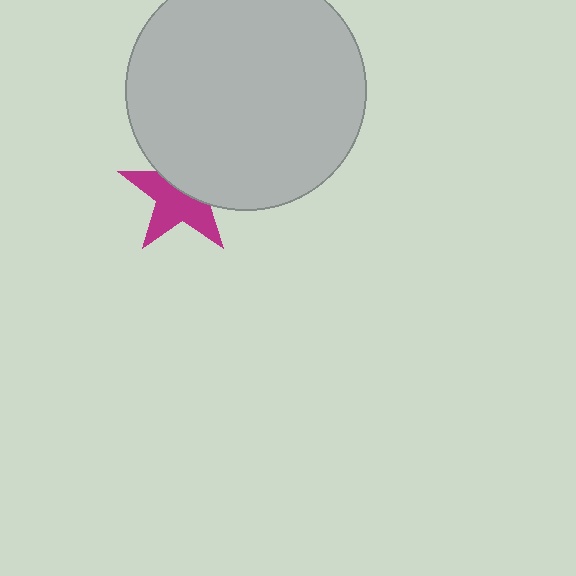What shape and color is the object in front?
The object in front is a light gray circle.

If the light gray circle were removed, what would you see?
You would see the complete magenta star.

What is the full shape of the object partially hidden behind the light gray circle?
The partially hidden object is a magenta star.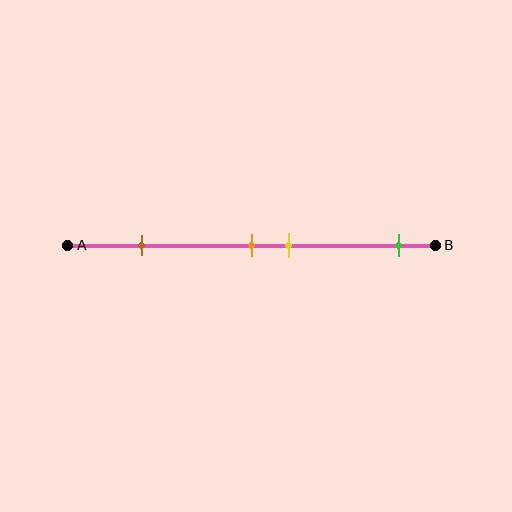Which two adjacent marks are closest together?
The orange and yellow marks are the closest adjacent pair.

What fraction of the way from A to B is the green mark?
The green mark is approximately 90% (0.9) of the way from A to B.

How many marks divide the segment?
There are 4 marks dividing the segment.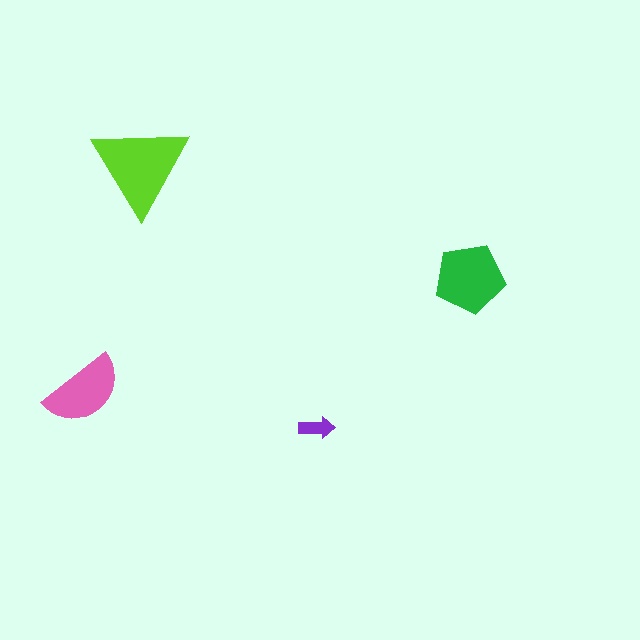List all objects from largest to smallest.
The lime triangle, the green pentagon, the pink semicircle, the purple arrow.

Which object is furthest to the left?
The pink semicircle is leftmost.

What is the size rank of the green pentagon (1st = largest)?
2nd.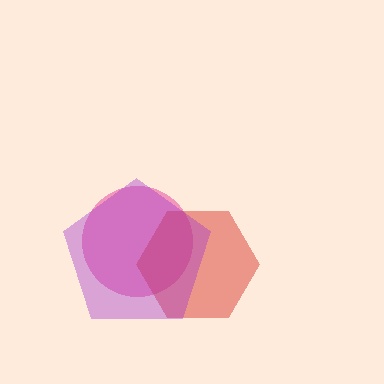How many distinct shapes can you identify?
There are 3 distinct shapes: a pink circle, a red hexagon, a purple pentagon.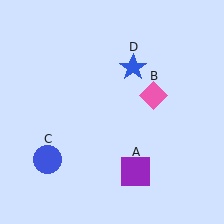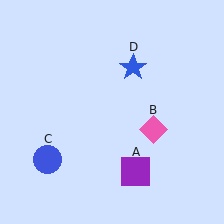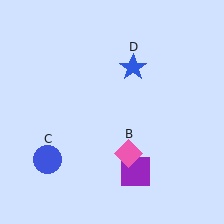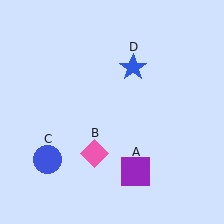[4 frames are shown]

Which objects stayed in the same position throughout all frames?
Purple square (object A) and blue circle (object C) and blue star (object D) remained stationary.